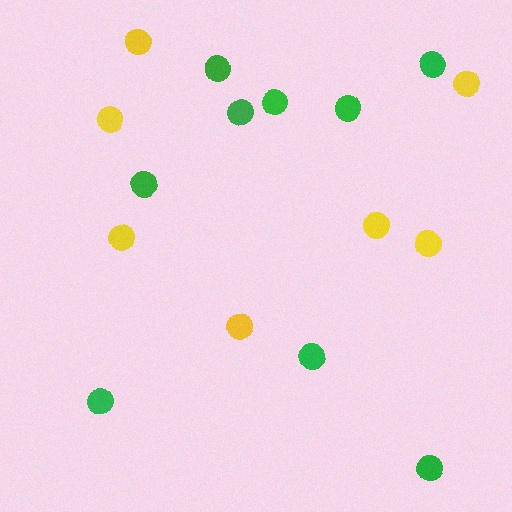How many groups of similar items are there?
There are 2 groups: one group of green circles (9) and one group of yellow circles (7).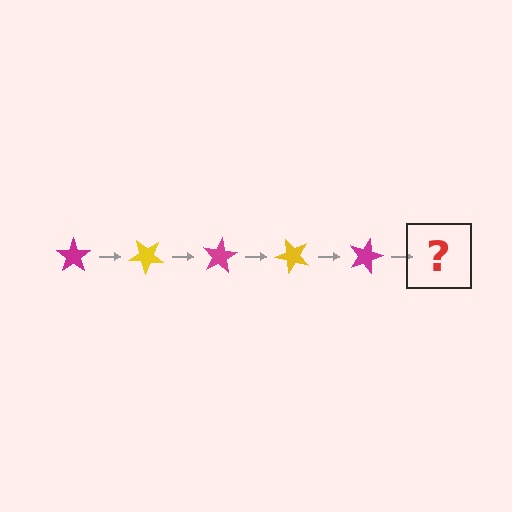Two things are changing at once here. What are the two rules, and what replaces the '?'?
The two rules are that it rotates 40 degrees each step and the color cycles through magenta and yellow. The '?' should be a yellow star, rotated 200 degrees from the start.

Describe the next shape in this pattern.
It should be a yellow star, rotated 200 degrees from the start.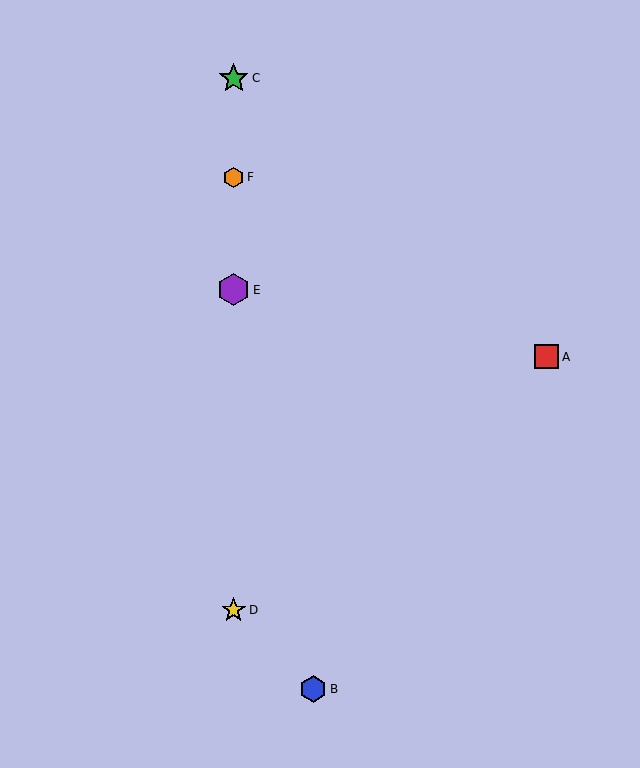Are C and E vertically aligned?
Yes, both are at x≈234.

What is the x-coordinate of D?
Object D is at x≈234.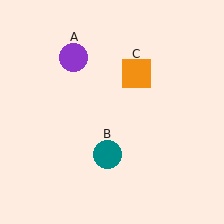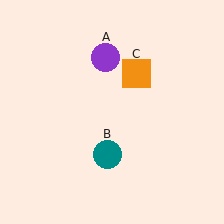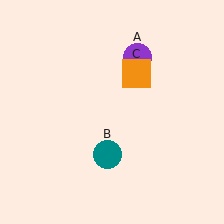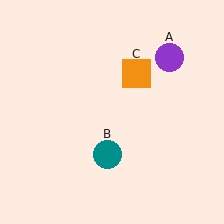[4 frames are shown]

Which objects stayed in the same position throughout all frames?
Teal circle (object B) and orange square (object C) remained stationary.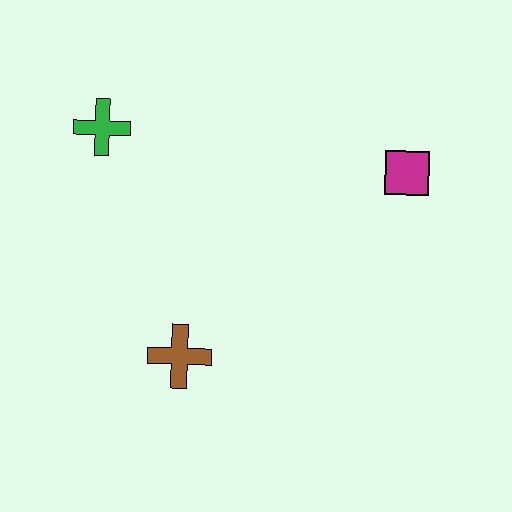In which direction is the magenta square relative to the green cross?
The magenta square is to the right of the green cross.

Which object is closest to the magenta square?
The brown cross is closest to the magenta square.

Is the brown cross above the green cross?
No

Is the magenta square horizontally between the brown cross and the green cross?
No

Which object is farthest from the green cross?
The magenta square is farthest from the green cross.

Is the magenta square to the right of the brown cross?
Yes